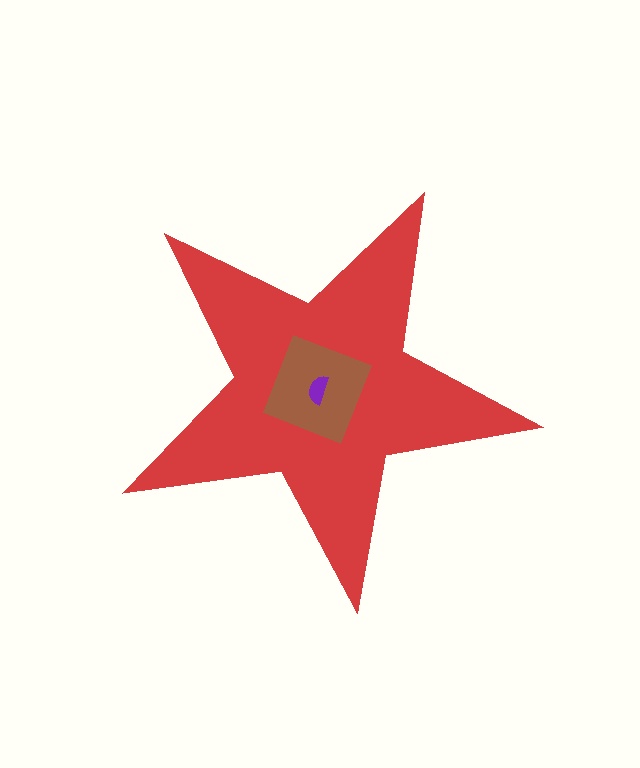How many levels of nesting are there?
3.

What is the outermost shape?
The red star.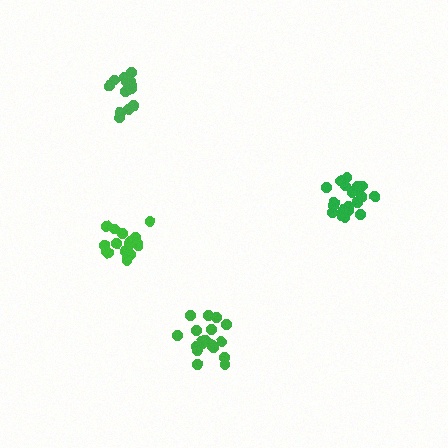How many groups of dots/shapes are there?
There are 4 groups.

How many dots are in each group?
Group 1: 17 dots, Group 2: 15 dots, Group 3: 19 dots, Group 4: 21 dots (72 total).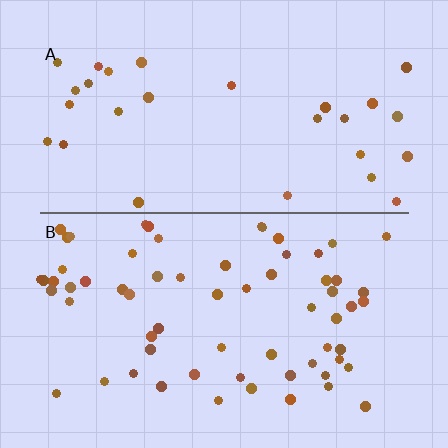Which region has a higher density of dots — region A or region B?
B (the bottom).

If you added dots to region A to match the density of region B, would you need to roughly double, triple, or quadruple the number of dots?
Approximately double.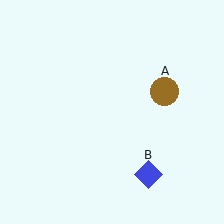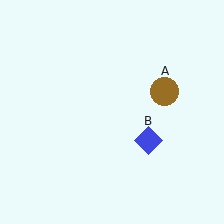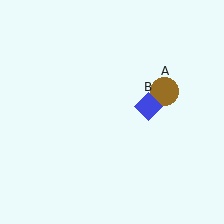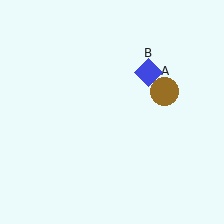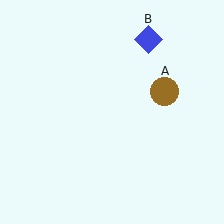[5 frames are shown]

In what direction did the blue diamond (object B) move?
The blue diamond (object B) moved up.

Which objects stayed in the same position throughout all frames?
Brown circle (object A) remained stationary.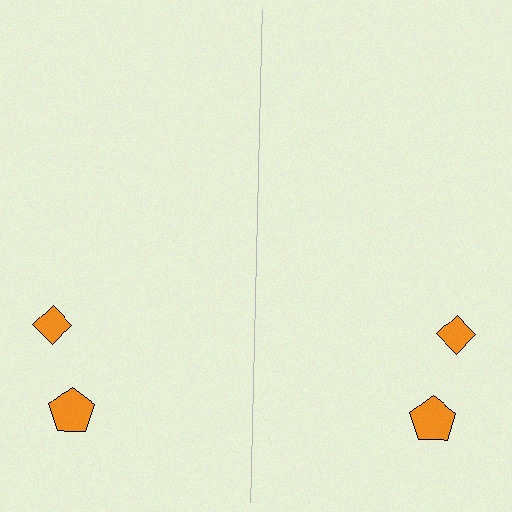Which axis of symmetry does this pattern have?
The pattern has a vertical axis of symmetry running through the center of the image.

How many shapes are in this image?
There are 4 shapes in this image.